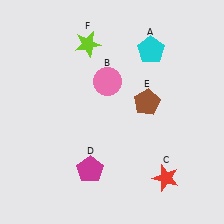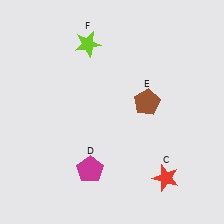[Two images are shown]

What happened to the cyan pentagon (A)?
The cyan pentagon (A) was removed in Image 2. It was in the top-right area of Image 1.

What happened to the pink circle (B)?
The pink circle (B) was removed in Image 2. It was in the top-left area of Image 1.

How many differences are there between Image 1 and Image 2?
There are 2 differences between the two images.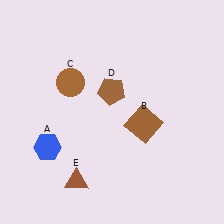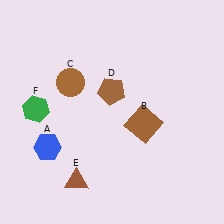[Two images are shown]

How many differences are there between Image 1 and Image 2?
There is 1 difference between the two images.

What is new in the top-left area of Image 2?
A green hexagon (F) was added in the top-left area of Image 2.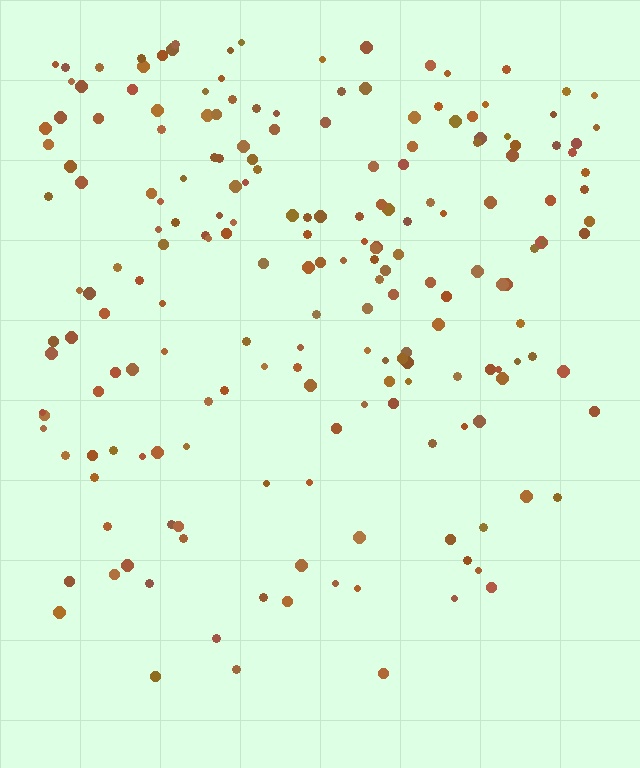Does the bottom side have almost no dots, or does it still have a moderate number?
Still a moderate number, just noticeably fewer than the top.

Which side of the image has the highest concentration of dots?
The top.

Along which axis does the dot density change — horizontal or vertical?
Vertical.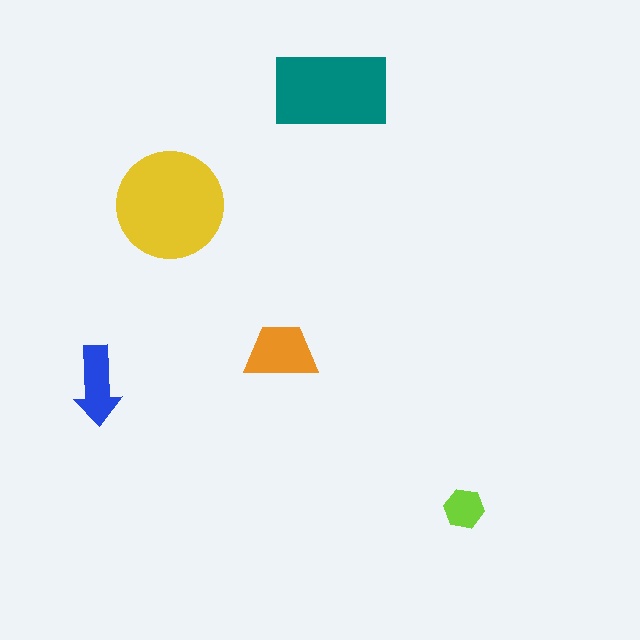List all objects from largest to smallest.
The yellow circle, the teal rectangle, the orange trapezoid, the blue arrow, the lime hexagon.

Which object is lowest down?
The lime hexagon is bottommost.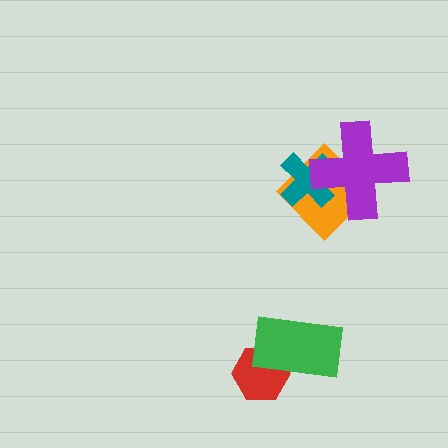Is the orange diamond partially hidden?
Yes, it is partially covered by another shape.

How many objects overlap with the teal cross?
2 objects overlap with the teal cross.